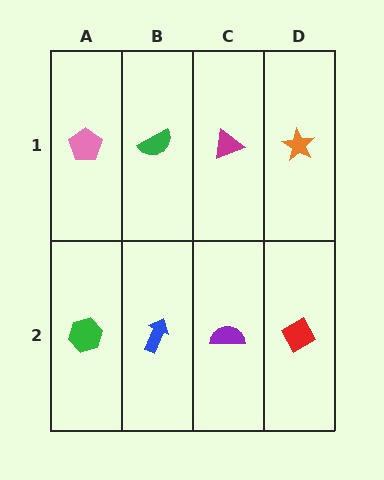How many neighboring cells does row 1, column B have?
3.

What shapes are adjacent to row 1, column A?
A green hexagon (row 2, column A), a green semicircle (row 1, column B).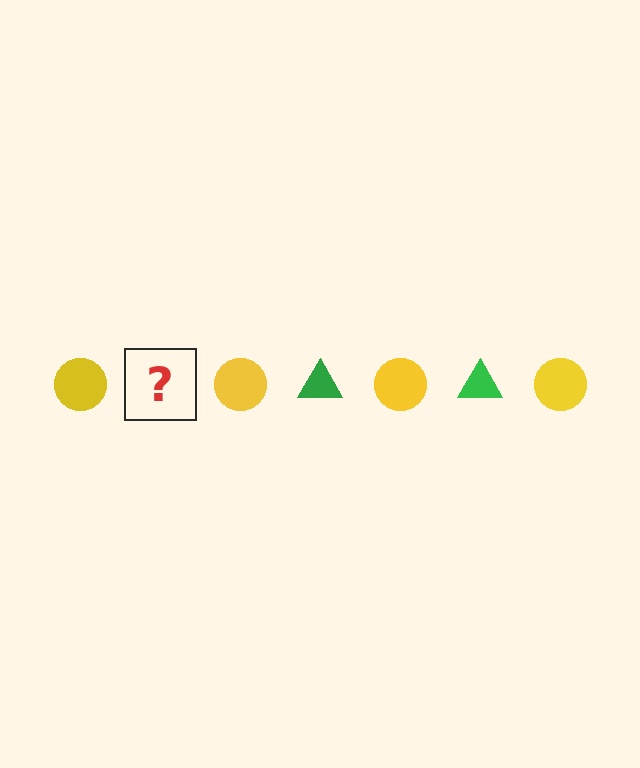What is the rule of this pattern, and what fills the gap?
The rule is that the pattern alternates between yellow circle and green triangle. The gap should be filled with a green triangle.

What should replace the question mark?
The question mark should be replaced with a green triangle.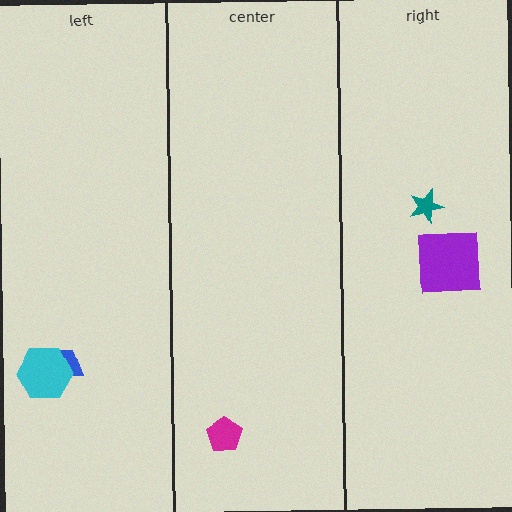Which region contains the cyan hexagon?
The left region.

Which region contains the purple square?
The right region.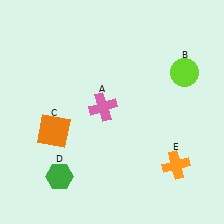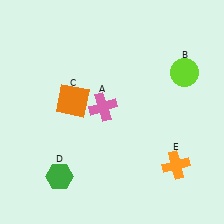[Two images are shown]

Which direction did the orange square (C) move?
The orange square (C) moved up.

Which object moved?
The orange square (C) moved up.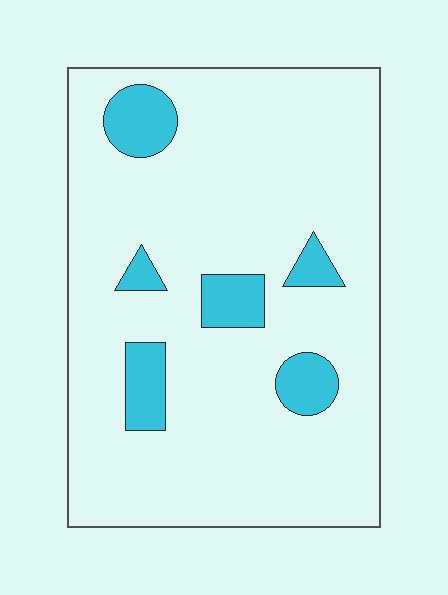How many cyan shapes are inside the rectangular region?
6.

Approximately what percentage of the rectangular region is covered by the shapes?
Approximately 10%.